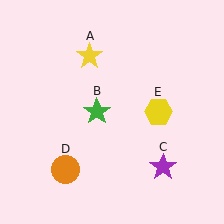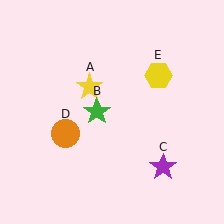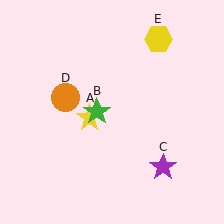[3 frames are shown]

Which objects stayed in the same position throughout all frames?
Green star (object B) and purple star (object C) remained stationary.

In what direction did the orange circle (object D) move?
The orange circle (object D) moved up.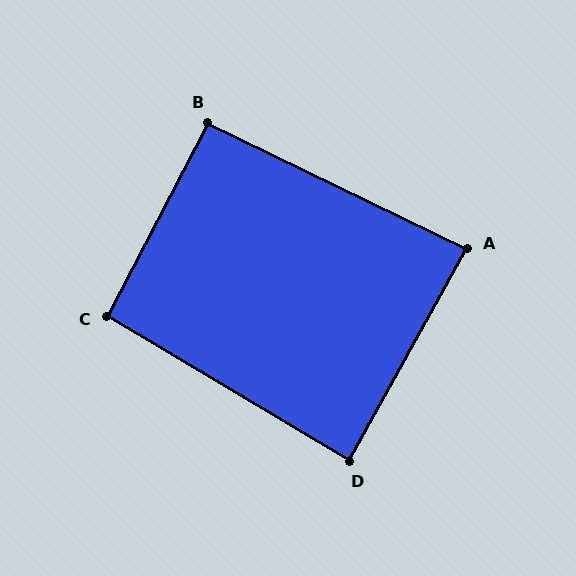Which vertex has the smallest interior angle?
A, at approximately 87 degrees.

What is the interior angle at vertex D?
Approximately 88 degrees (approximately right).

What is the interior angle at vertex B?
Approximately 92 degrees (approximately right).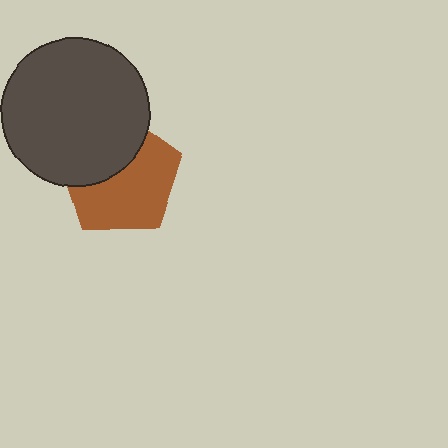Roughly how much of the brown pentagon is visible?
About half of it is visible (roughly 61%).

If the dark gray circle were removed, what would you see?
You would see the complete brown pentagon.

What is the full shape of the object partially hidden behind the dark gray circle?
The partially hidden object is a brown pentagon.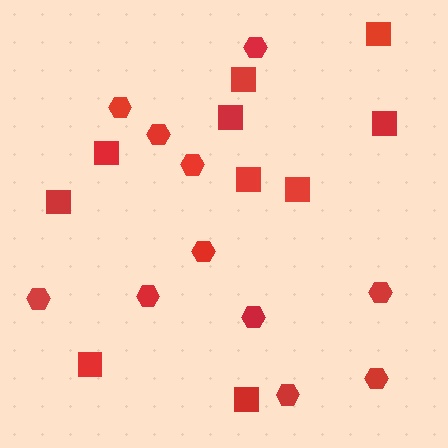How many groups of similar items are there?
There are 2 groups: one group of squares (10) and one group of hexagons (11).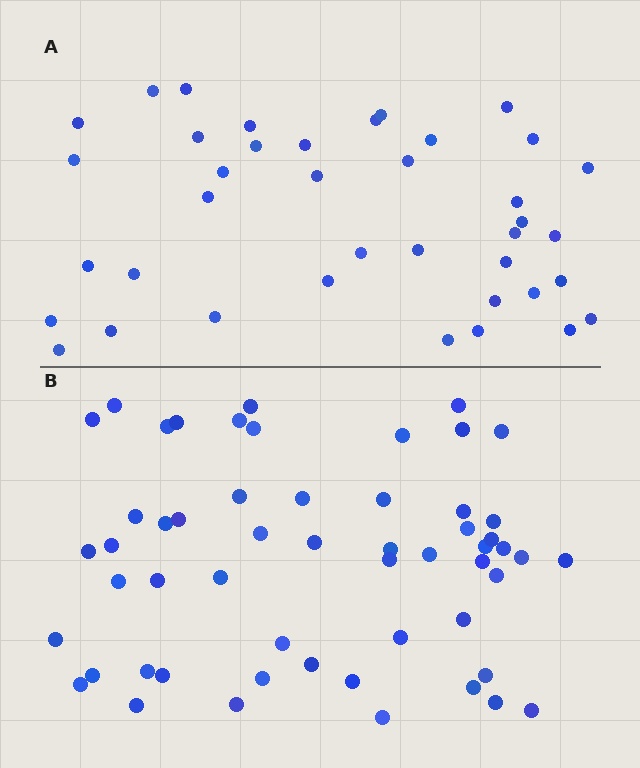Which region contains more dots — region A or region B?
Region B (the bottom region) has more dots.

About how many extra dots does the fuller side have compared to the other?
Region B has approximately 15 more dots than region A.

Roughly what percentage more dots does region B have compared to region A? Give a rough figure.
About 40% more.